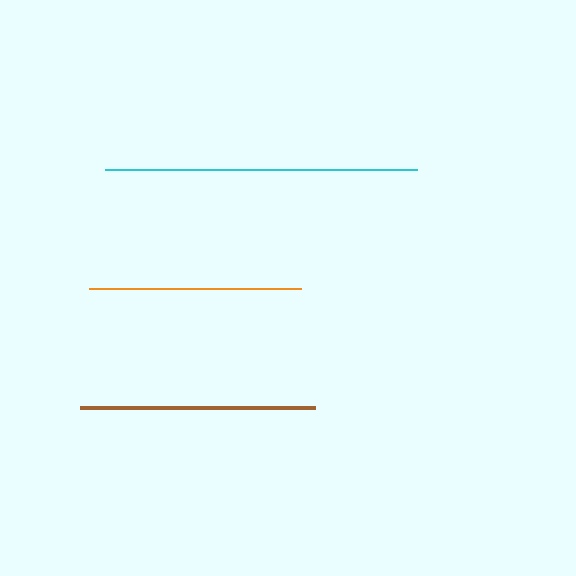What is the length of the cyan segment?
The cyan segment is approximately 312 pixels long.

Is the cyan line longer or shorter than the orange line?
The cyan line is longer than the orange line.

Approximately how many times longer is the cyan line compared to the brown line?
The cyan line is approximately 1.3 times the length of the brown line.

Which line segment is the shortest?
The orange line is the shortest at approximately 212 pixels.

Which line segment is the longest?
The cyan line is the longest at approximately 312 pixels.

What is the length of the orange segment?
The orange segment is approximately 212 pixels long.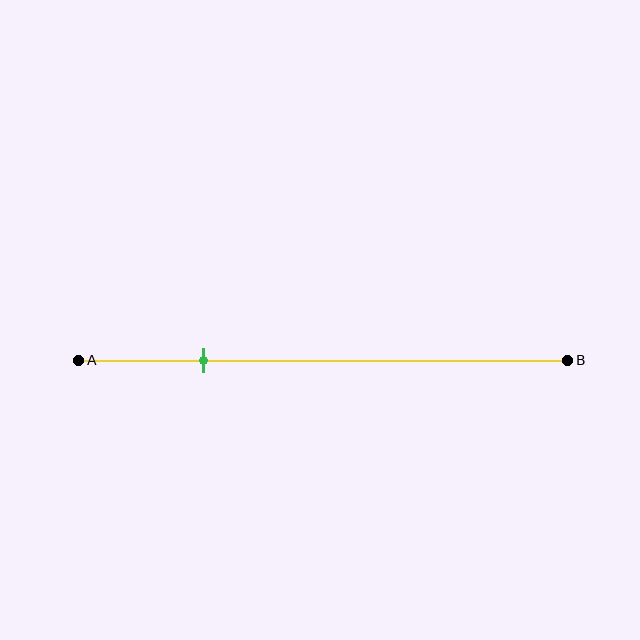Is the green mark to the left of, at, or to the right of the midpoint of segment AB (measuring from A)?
The green mark is to the left of the midpoint of segment AB.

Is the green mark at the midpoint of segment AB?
No, the mark is at about 25% from A, not at the 50% midpoint.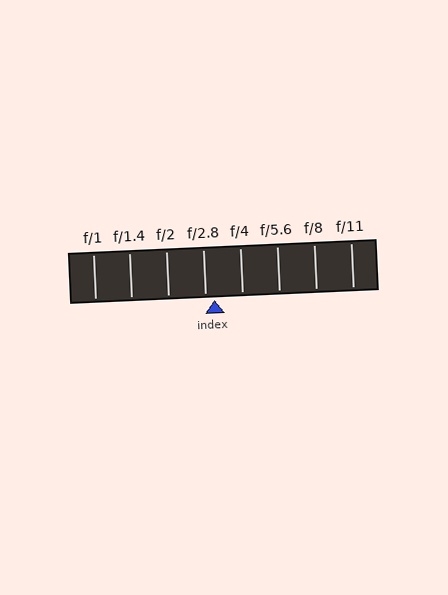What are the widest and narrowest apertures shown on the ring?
The widest aperture shown is f/1 and the narrowest is f/11.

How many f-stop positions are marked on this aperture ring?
There are 8 f-stop positions marked.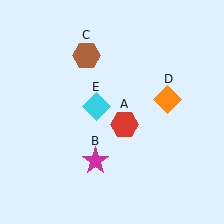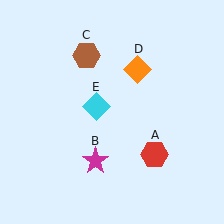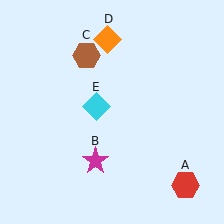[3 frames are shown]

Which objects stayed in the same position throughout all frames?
Magenta star (object B) and brown hexagon (object C) and cyan diamond (object E) remained stationary.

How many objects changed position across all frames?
2 objects changed position: red hexagon (object A), orange diamond (object D).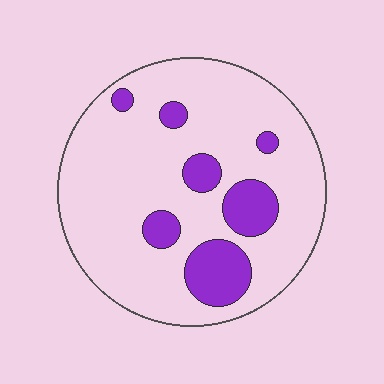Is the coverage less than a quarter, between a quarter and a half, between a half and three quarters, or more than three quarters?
Less than a quarter.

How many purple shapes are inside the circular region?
7.